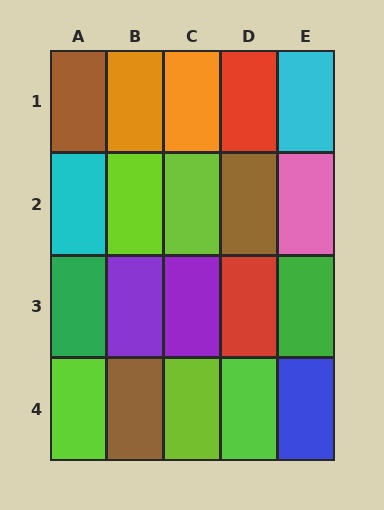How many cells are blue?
1 cell is blue.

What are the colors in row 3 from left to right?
Green, purple, purple, red, green.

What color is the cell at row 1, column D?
Red.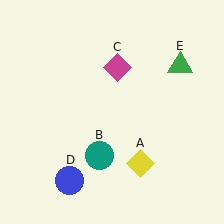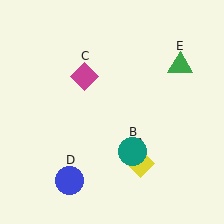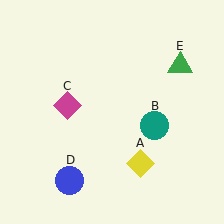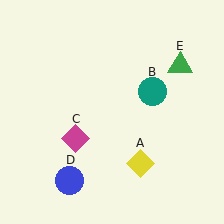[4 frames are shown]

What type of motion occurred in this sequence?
The teal circle (object B), magenta diamond (object C) rotated counterclockwise around the center of the scene.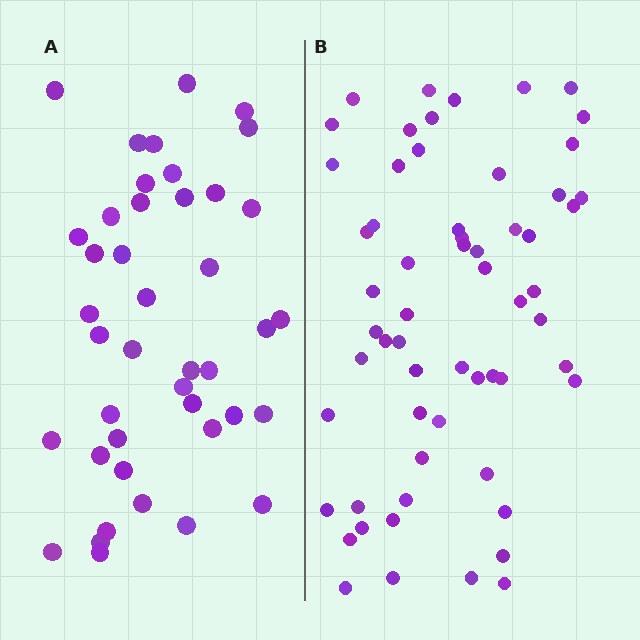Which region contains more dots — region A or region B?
Region B (the right region) has more dots.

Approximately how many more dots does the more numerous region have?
Region B has approximately 20 more dots than region A.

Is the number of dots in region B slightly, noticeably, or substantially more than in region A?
Region B has noticeably more, but not dramatically so. The ratio is roughly 1.4 to 1.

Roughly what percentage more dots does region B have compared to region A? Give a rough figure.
About 45% more.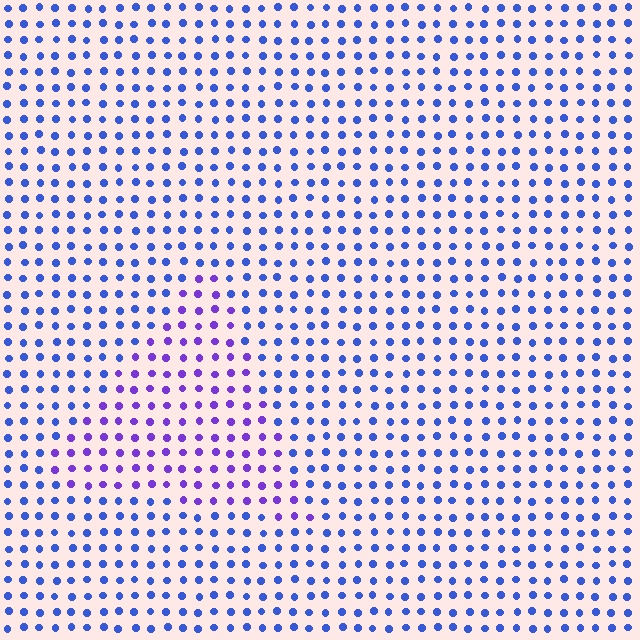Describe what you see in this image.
The image is filled with small blue elements in a uniform arrangement. A triangle-shaped region is visible where the elements are tinted to a slightly different hue, forming a subtle color boundary.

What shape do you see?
I see a triangle.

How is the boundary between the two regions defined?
The boundary is defined purely by a slight shift in hue (about 37 degrees). Spacing, size, and orientation are identical on both sides.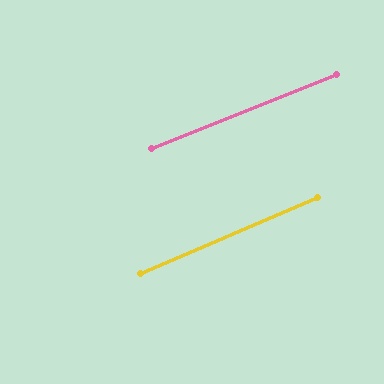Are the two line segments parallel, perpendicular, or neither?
Parallel — their directions differ by only 1.2°.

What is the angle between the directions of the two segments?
Approximately 1 degree.